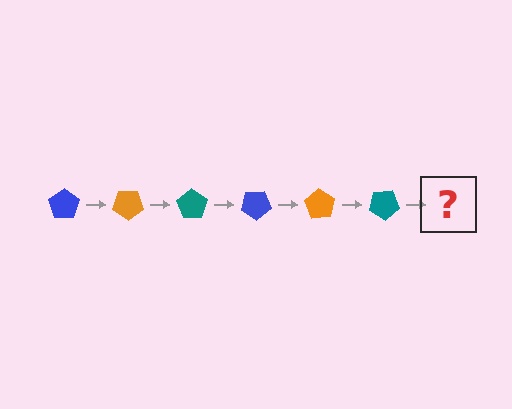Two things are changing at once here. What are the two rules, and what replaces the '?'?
The two rules are that it rotates 35 degrees each step and the color cycles through blue, orange, and teal. The '?' should be a blue pentagon, rotated 210 degrees from the start.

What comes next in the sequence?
The next element should be a blue pentagon, rotated 210 degrees from the start.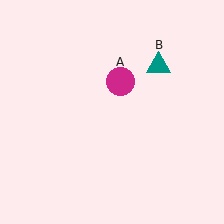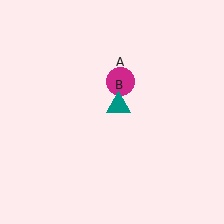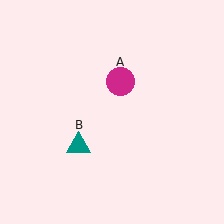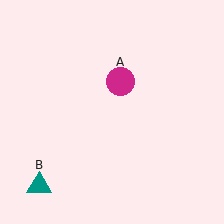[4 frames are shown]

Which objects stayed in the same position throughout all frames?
Magenta circle (object A) remained stationary.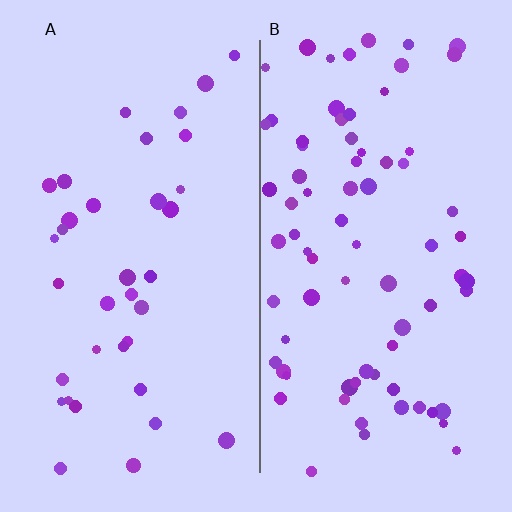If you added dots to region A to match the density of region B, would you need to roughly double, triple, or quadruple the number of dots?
Approximately double.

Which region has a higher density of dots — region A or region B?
B (the right).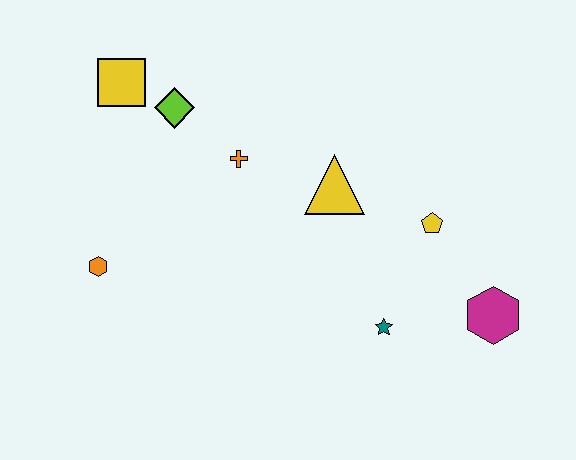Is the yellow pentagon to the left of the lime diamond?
No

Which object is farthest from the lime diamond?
The magenta hexagon is farthest from the lime diamond.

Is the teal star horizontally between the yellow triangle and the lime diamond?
No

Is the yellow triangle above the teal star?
Yes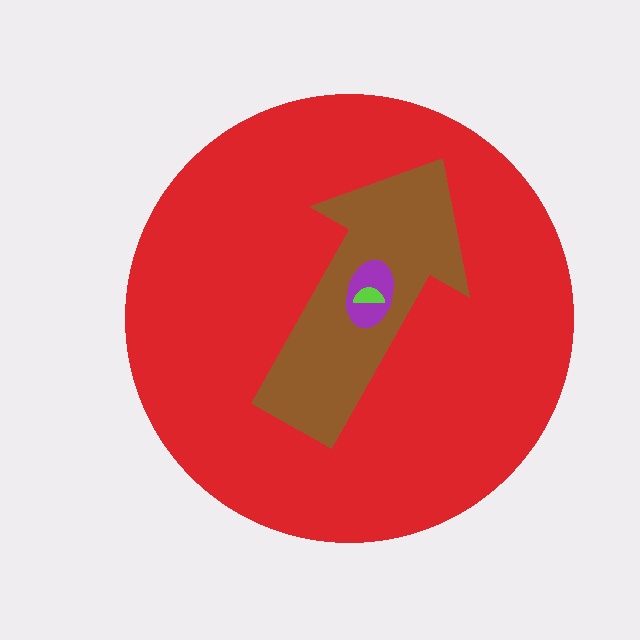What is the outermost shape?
The red circle.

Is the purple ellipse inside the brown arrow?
Yes.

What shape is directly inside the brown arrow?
The purple ellipse.